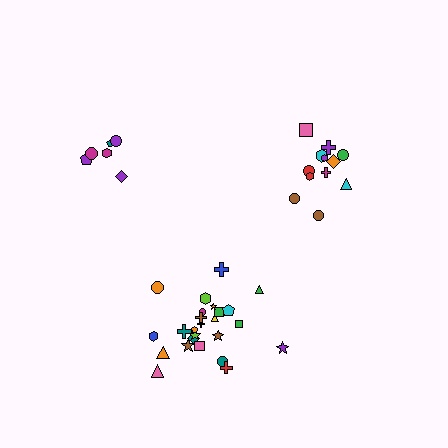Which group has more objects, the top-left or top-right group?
The top-right group.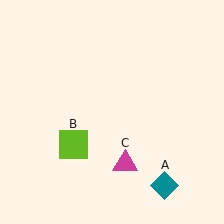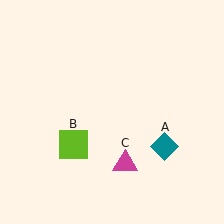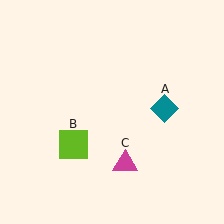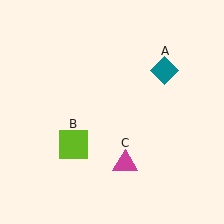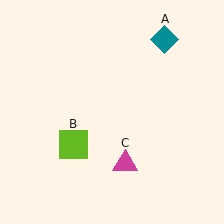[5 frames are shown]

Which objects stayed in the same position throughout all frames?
Lime square (object B) and magenta triangle (object C) remained stationary.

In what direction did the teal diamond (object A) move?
The teal diamond (object A) moved up.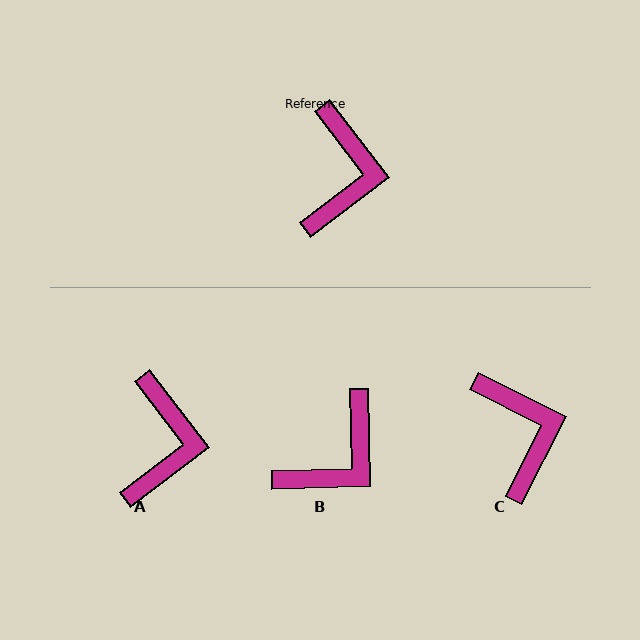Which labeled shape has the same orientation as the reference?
A.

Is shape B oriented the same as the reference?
No, it is off by about 36 degrees.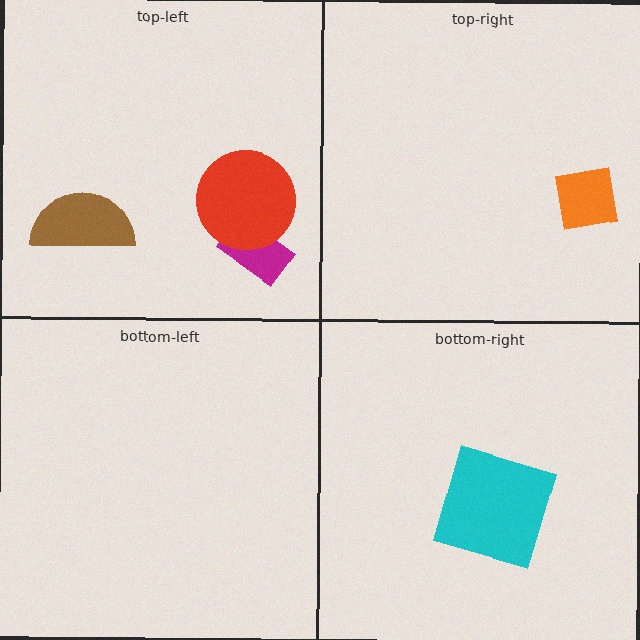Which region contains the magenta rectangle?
The top-left region.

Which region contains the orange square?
The top-right region.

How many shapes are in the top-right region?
1.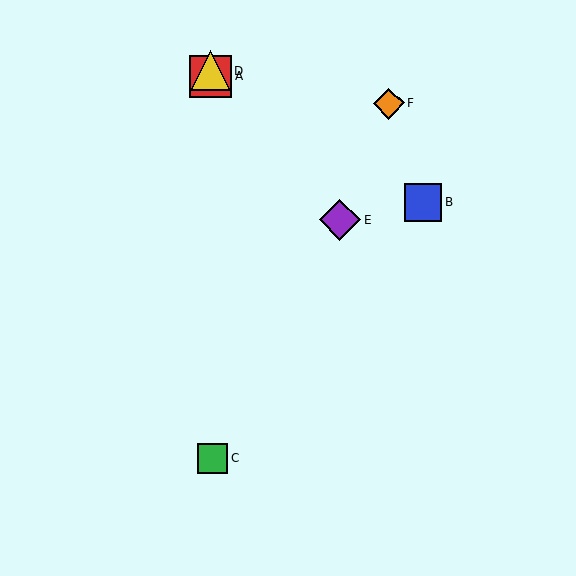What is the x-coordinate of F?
Object F is at x≈389.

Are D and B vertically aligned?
No, D is at x≈211 and B is at x≈423.